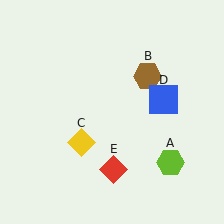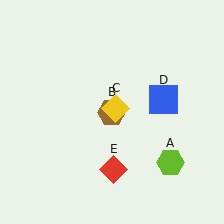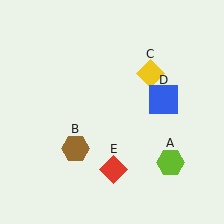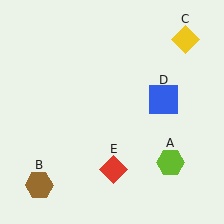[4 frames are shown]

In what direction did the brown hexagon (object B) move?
The brown hexagon (object B) moved down and to the left.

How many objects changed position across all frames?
2 objects changed position: brown hexagon (object B), yellow diamond (object C).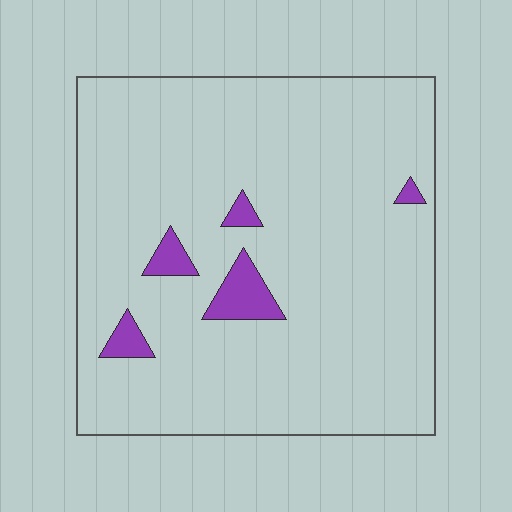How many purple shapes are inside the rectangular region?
5.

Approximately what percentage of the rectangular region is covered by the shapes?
Approximately 5%.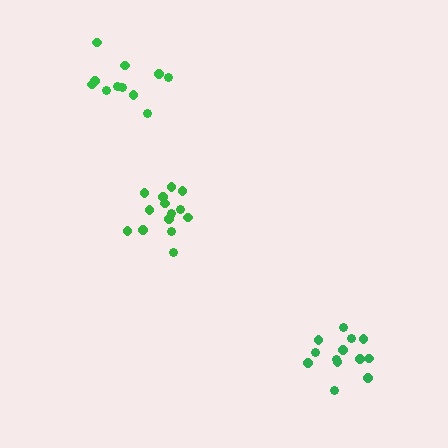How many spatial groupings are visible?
There are 3 spatial groupings.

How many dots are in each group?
Group 1: 14 dots, Group 2: 13 dots, Group 3: 11 dots (38 total).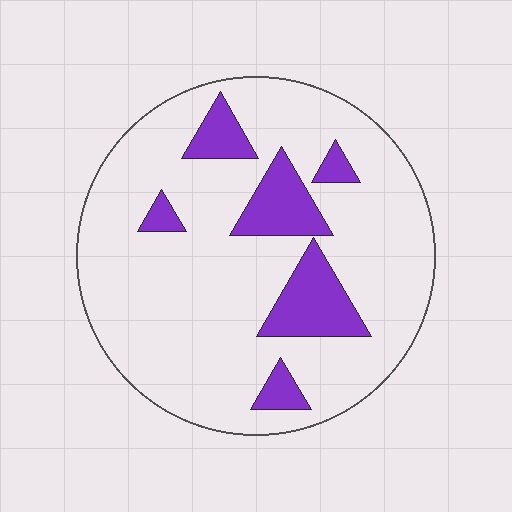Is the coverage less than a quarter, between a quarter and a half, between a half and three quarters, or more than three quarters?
Less than a quarter.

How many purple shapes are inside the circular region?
6.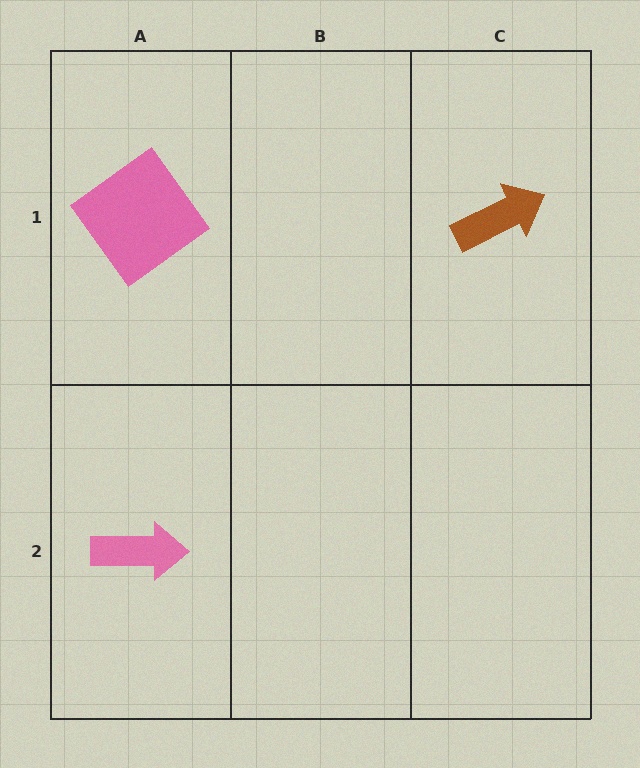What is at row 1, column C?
A brown arrow.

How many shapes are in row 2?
1 shape.